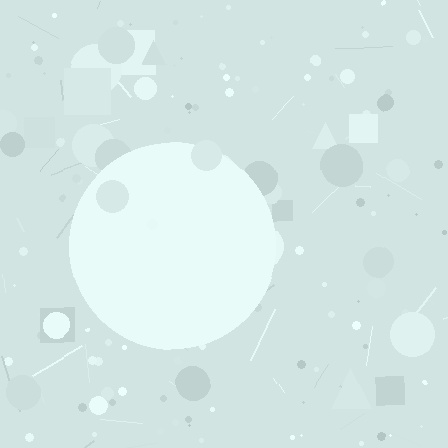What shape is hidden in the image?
A circle is hidden in the image.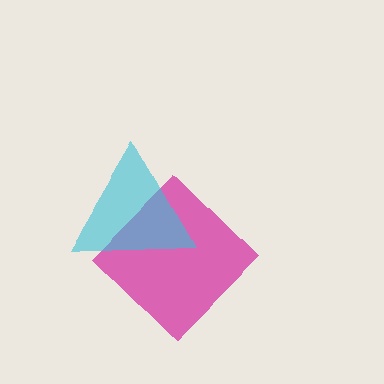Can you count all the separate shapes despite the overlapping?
Yes, there are 2 separate shapes.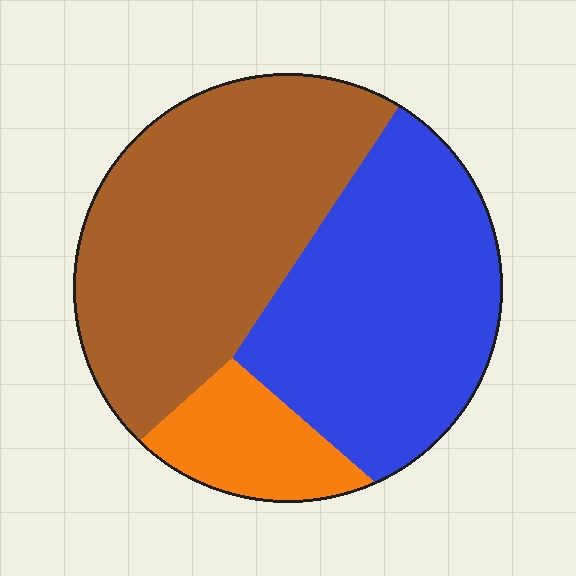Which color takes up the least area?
Orange, at roughly 15%.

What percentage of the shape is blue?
Blue covers 41% of the shape.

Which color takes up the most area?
Brown, at roughly 45%.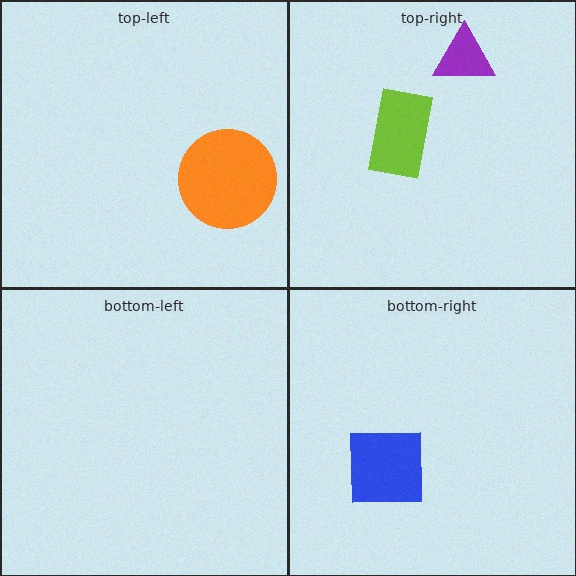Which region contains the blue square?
The bottom-right region.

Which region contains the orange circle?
The top-left region.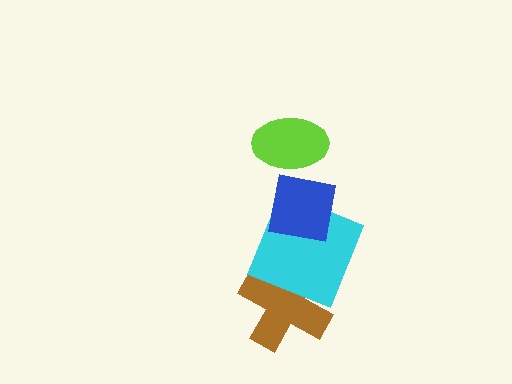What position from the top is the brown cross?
The brown cross is 4th from the top.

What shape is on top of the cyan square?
The blue square is on top of the cyan square.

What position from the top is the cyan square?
The cyan square is 3rd from the top.